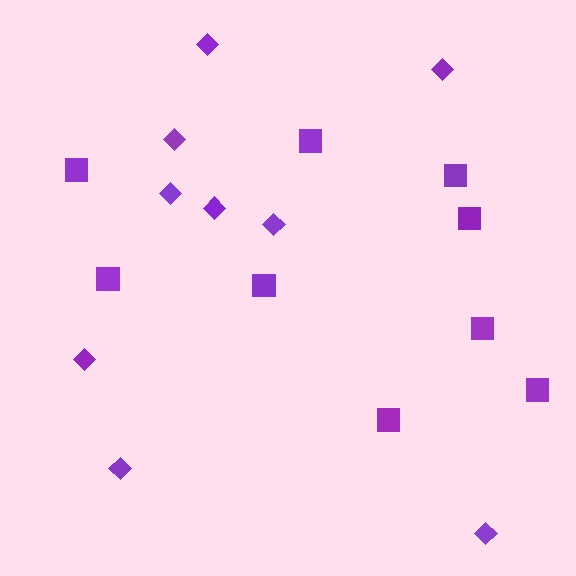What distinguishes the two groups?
There are 2 groups: one group of diamonds (9) and one group of squares (9).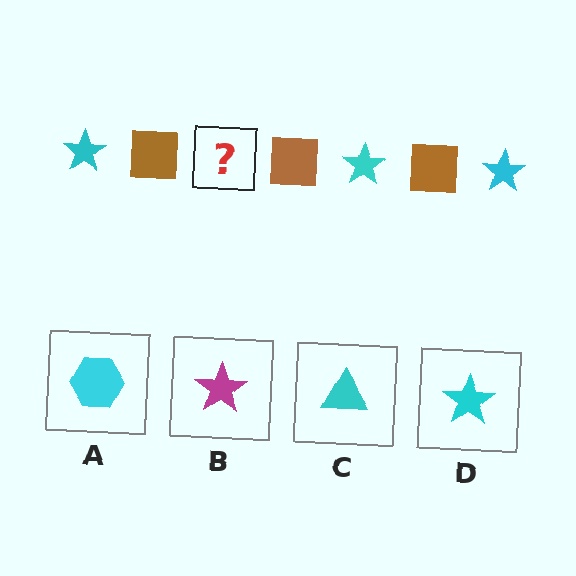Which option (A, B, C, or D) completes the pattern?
D.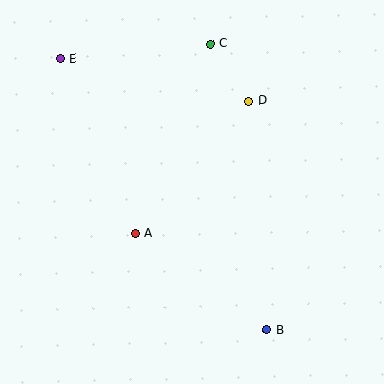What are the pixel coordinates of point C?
Point C is at (210, 44).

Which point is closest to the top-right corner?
Point D is closest to the top-right corner.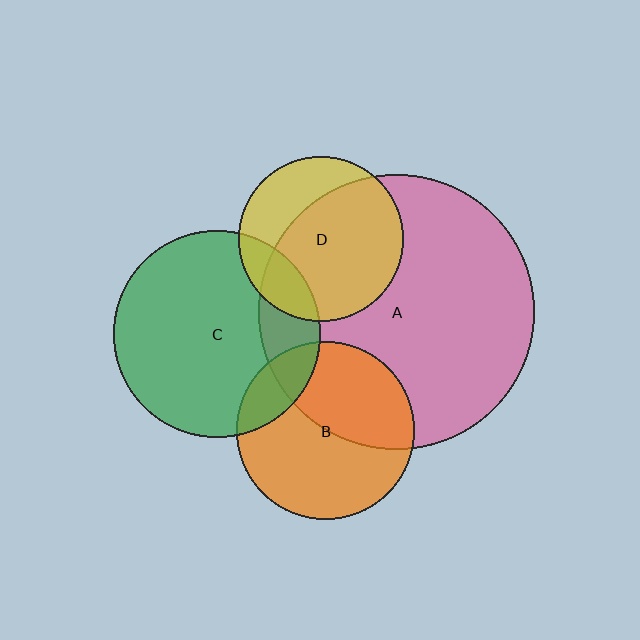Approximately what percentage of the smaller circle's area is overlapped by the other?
Approximately 45%.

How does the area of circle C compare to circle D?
Approximately 1.6 times.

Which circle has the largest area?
Circle A (pink).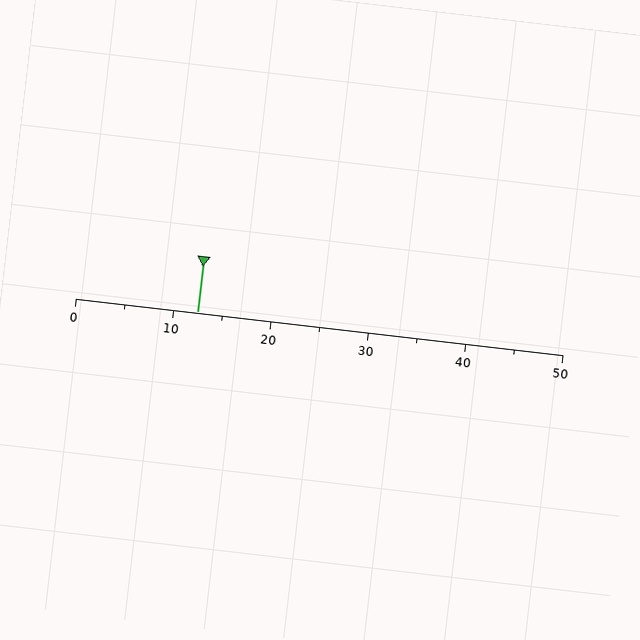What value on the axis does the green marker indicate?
The marker indicates approximately 12.5.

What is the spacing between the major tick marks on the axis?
The major ticks are spaced 10 apart.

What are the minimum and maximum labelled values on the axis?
The axis runs from 0 to 50.